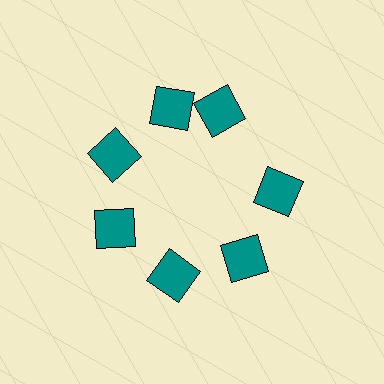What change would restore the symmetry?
The symmetry would be restored by rotating it back into even spacing with its neighbors so that all 7 squares sit at equal angles and equal distance from the center.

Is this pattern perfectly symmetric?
No. The 7 teal squares are arranged in a ring, but one element near the 1 o'clock position is rotated out of alignment along the ring, breaking the 7-fold rotational symmetry.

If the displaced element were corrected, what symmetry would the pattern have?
It would have 7-fold rotational symmetry — the pattern would map onto itself every 51 degrees.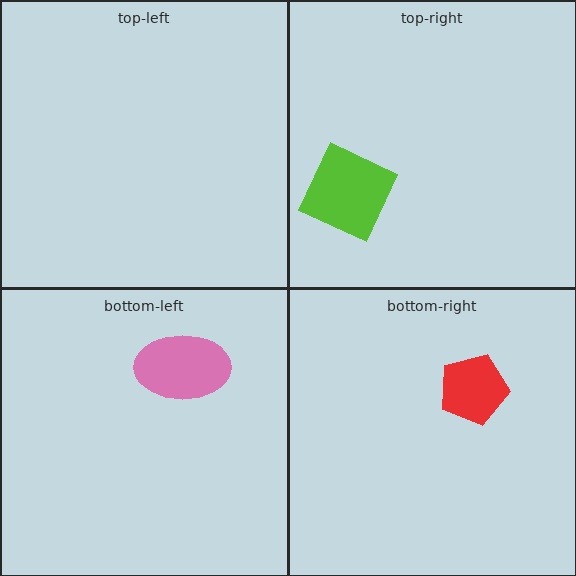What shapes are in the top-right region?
The lime square.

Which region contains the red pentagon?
The bottom-right region.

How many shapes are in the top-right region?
1.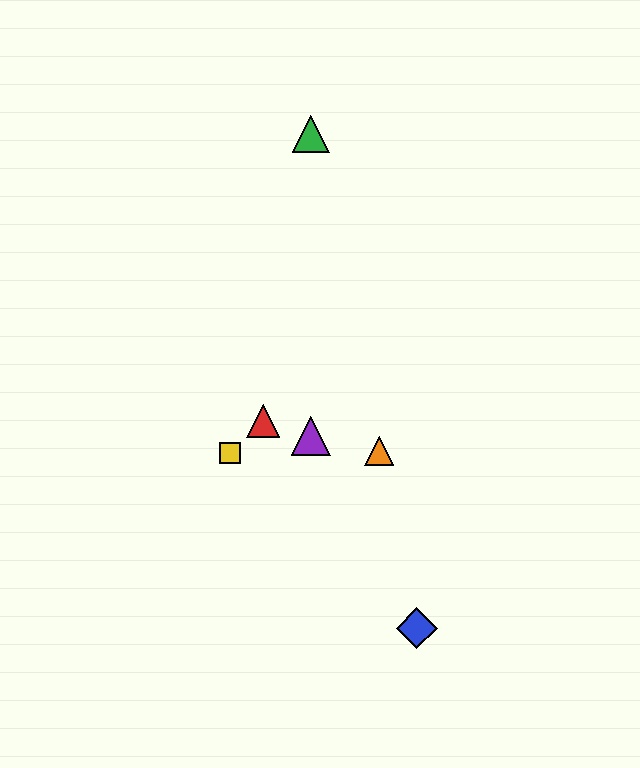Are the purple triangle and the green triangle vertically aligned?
Yes, both are at x≈311.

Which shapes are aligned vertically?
The green triangle, the purple triangle are aligned vertically.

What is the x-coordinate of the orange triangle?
The orange triangle is at x≈379.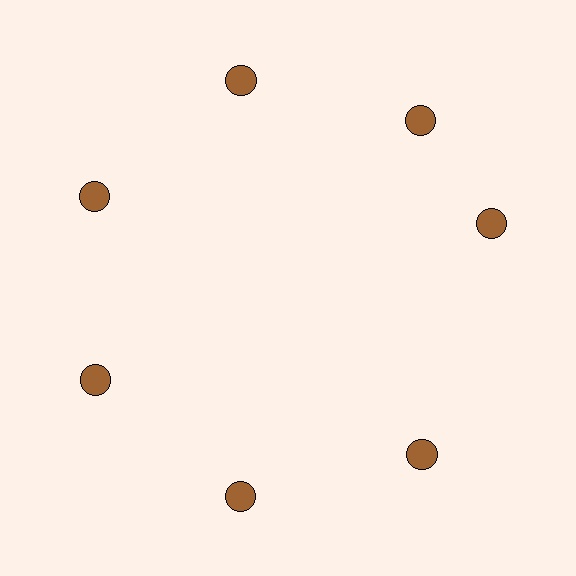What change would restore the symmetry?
The symmetry would be restored by rotating it back into even spacing with its neighbors so that all 7 circles sit at equal angles and equal distance from the center.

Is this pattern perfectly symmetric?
No. The 7 brown circles are arranged in a ring, but one element near the 3 o'clock position is rotated out of alignment along the ring, breaking the 7-fold rotational symmetry.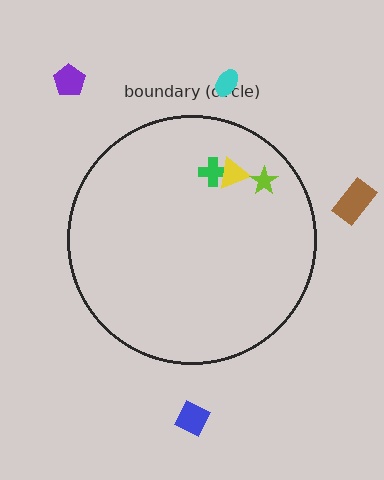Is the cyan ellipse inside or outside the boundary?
Outside.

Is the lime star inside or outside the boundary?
Inside.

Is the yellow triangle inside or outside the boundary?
Inside.